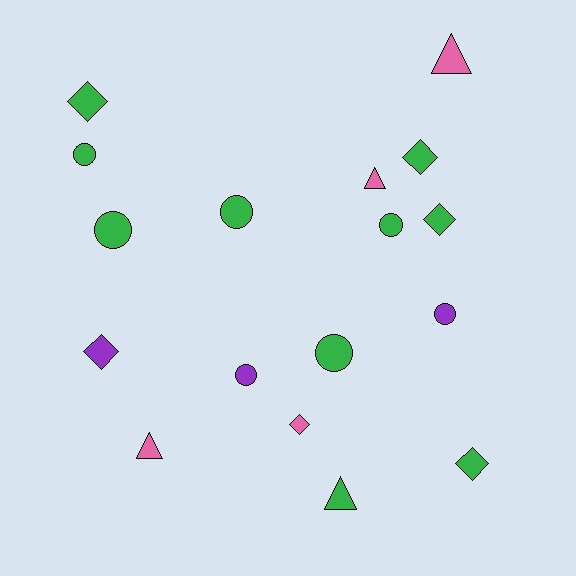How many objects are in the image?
There are 17 objects.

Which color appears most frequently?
Green, with 10 objects.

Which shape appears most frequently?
Circle, with 7 objects.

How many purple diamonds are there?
There is 1 purple diamond.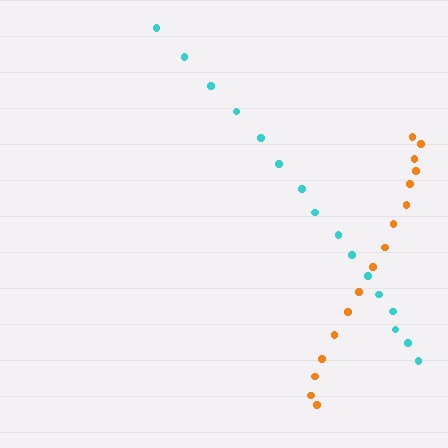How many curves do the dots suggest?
There are 2 distinct paths.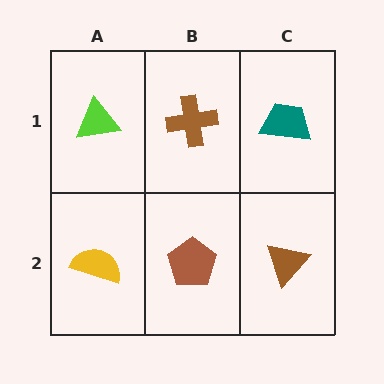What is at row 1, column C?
A teal trapezoid.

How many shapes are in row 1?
3 shapes.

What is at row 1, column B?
A brown cross.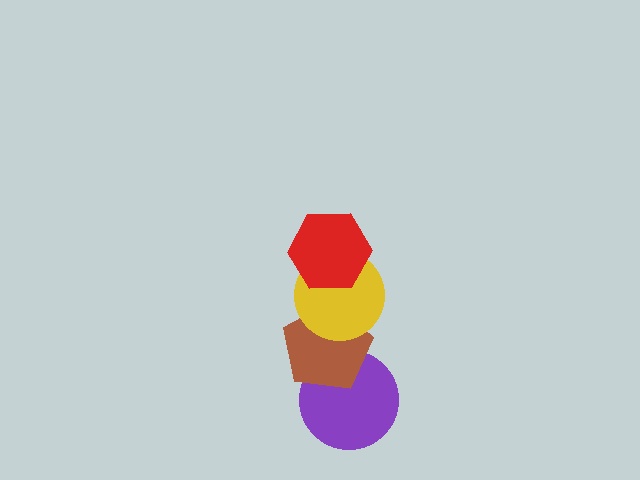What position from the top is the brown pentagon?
The brown pentagon is 3rd from the top.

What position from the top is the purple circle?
The purple circle is 4th from the top.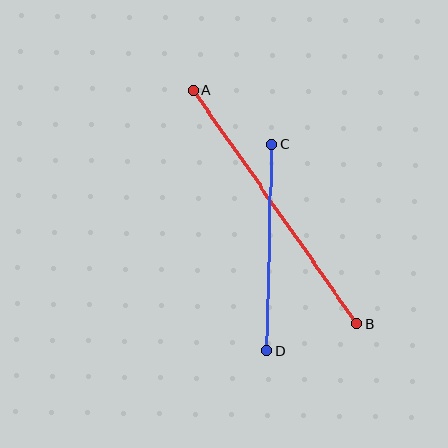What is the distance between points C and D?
The distance is approximately 206 pixels.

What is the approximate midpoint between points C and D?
The midpoint is at approximately (269, 247) pixels.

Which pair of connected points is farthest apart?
Points A and B are farthest apart.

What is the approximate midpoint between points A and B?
The midpoint is at approximately (275, 207) pixels.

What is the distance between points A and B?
The distance is approximately 285 pixels.